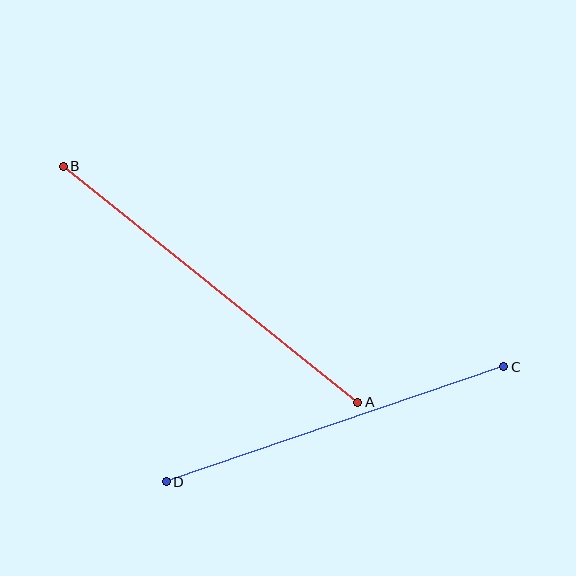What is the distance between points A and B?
The distance is approximately 377 pixels.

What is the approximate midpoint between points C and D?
The midpoint is at approximately (335, 424) pixels.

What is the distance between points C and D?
The distance is approximately 357 pixels.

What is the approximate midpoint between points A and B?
The midpoint is at approximately (210, 284) pixels.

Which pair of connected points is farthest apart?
Points A and B are farthest apart.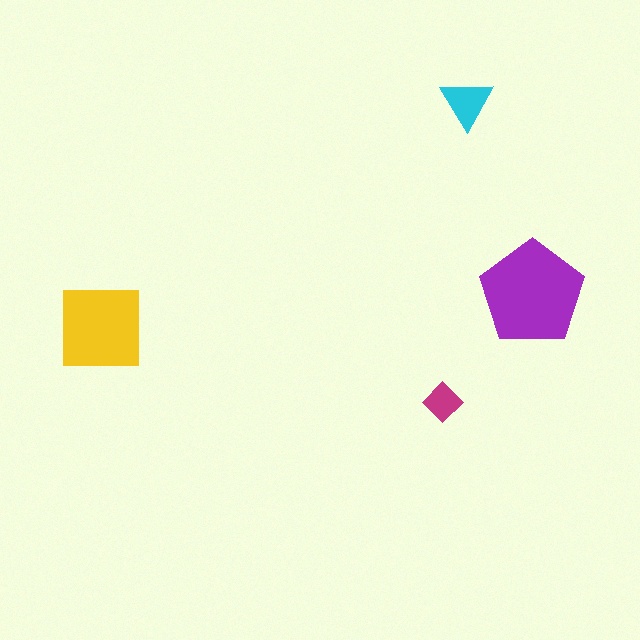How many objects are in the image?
There are 4 objects in the image.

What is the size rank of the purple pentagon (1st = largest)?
1st.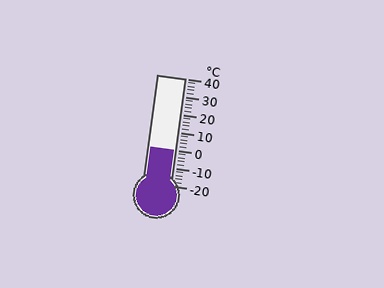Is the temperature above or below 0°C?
The temperature is at 0°C.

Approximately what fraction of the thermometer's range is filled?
The thermometer is filled to approximately 35% of its range.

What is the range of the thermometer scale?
The thermometer scale ranges from -20°C to 40°C.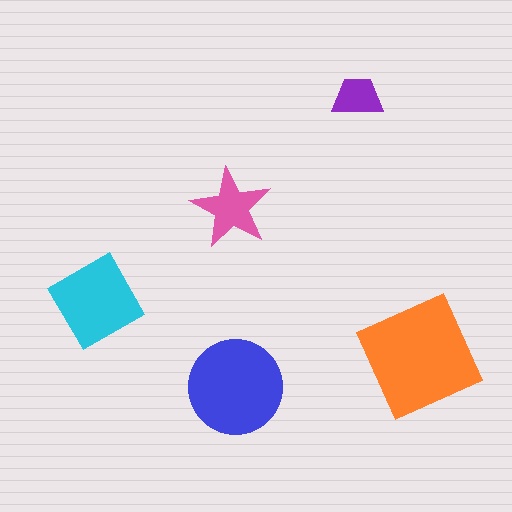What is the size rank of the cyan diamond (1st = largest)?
3rd.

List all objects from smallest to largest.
The purple trapezoid, the pink star, the cyan diamond, the blue circle, the orange square.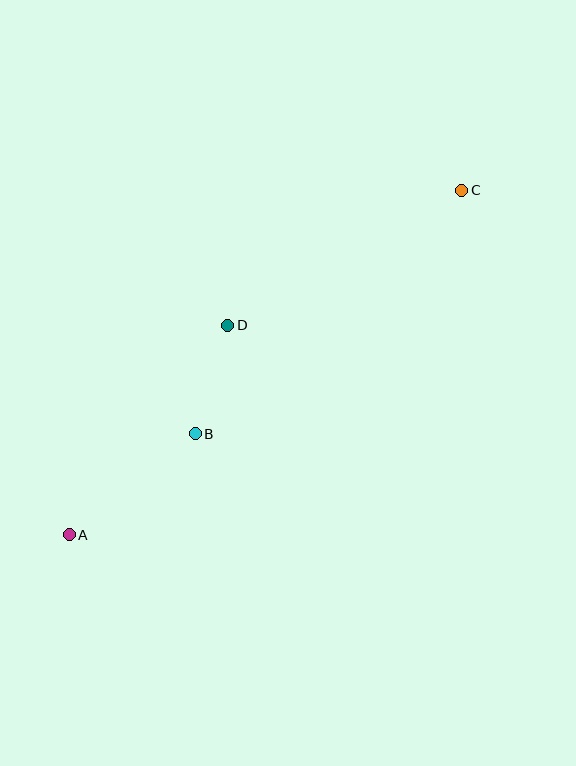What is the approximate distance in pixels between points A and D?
The distance between A and D is approximately 263 pixels.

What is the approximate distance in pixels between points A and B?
The distance between A and B is approximately 162 pixels.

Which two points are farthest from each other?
Points A and C are farthest from each other.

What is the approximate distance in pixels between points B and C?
The distance between B and C is approximately 361 pixels.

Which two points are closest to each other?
Points B and D are closest to each other.